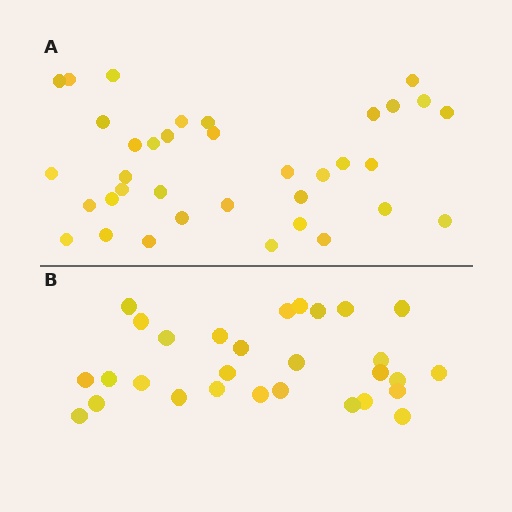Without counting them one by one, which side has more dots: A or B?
Region A (the top region) has more dots.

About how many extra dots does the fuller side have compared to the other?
Region A has roughly 8 or so more dots than region B.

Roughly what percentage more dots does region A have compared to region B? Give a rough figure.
About 25% more.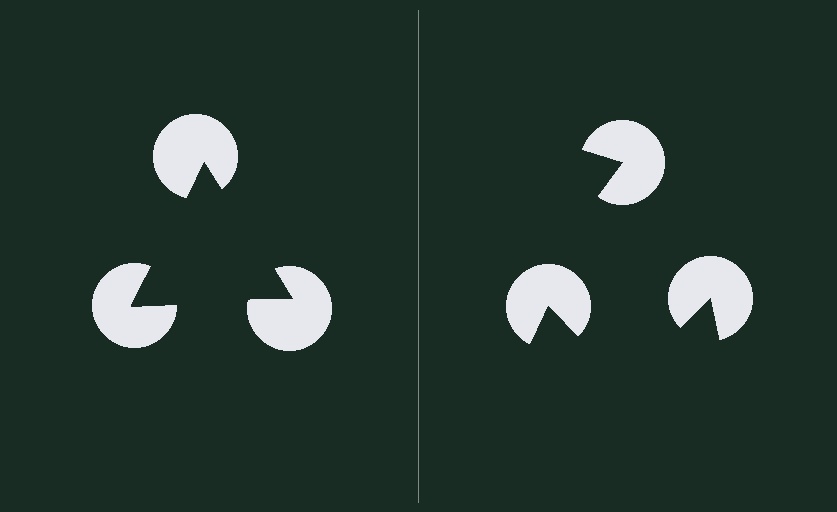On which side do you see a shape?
An illusory triangle appears on the left side. On the right side the wedge cuts are rotated, so no coherent shape forms.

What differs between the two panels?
The pac-man discs are positioned identically on both sides; only the wedge orientations differ. On the left they align to a triangle; on the right they are misaligned.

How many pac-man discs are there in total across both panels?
6 — 3 on each side.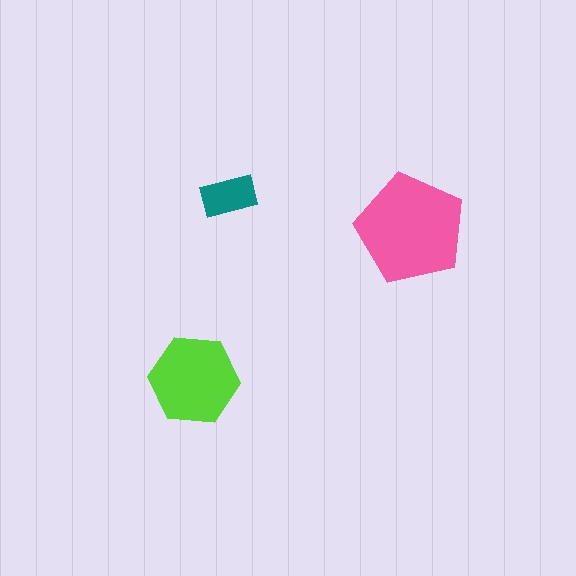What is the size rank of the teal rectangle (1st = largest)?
3rd.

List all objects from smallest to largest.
The teal rectangle, the lime hexagon, the pink pentagon.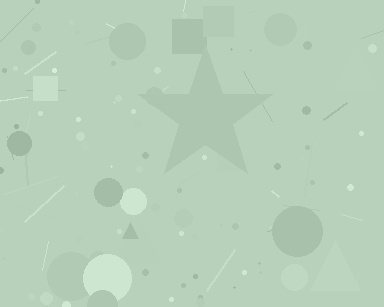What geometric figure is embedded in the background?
A star is embedded in the background.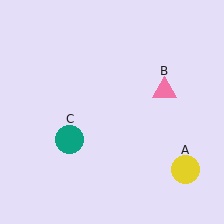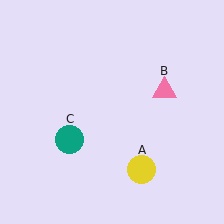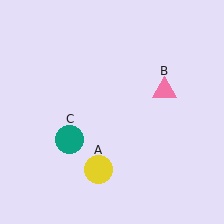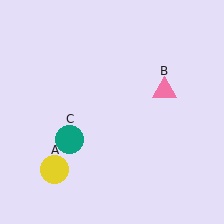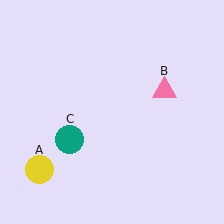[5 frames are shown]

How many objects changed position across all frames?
1 object changed position: yellow circle (object A).